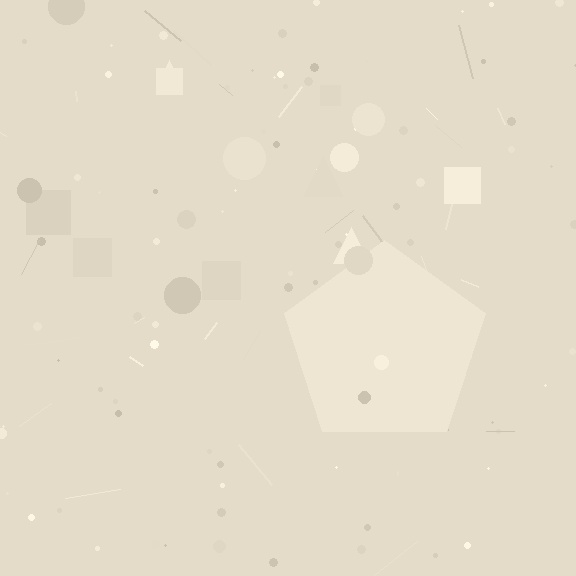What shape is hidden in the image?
A pentagon is hidden in the image.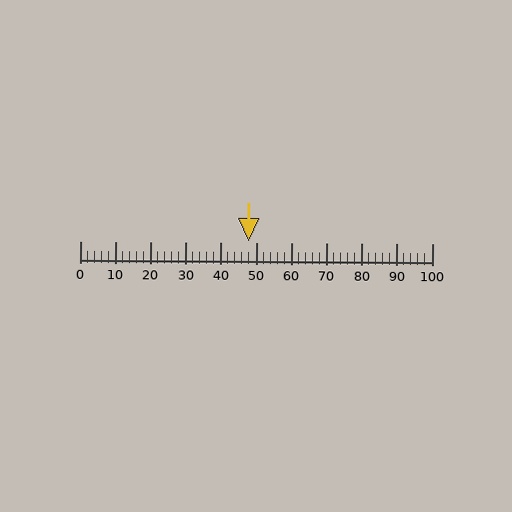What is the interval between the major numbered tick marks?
The major tick marks are spaced 10 units apart.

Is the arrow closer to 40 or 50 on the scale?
The arrow is closer to 50.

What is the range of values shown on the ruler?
The ruler shows values from 0 to 100.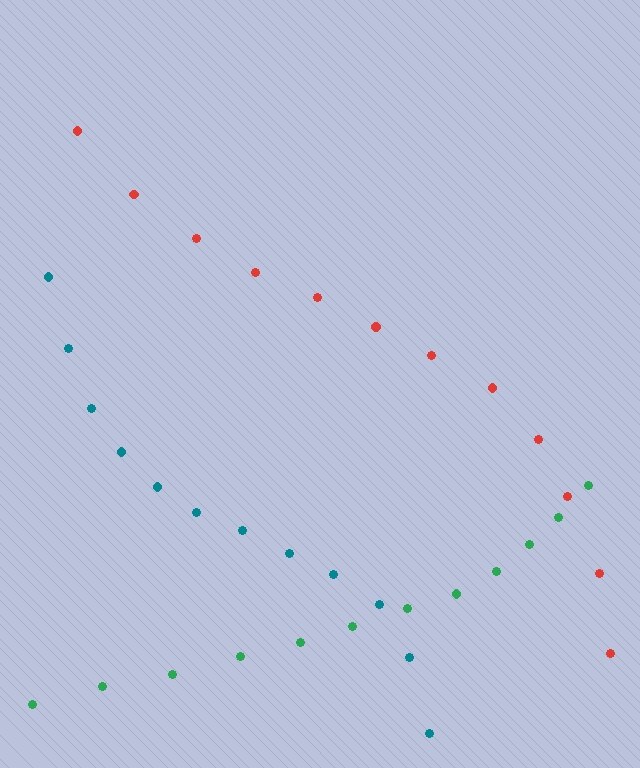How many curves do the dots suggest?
There are 3 distinct paths.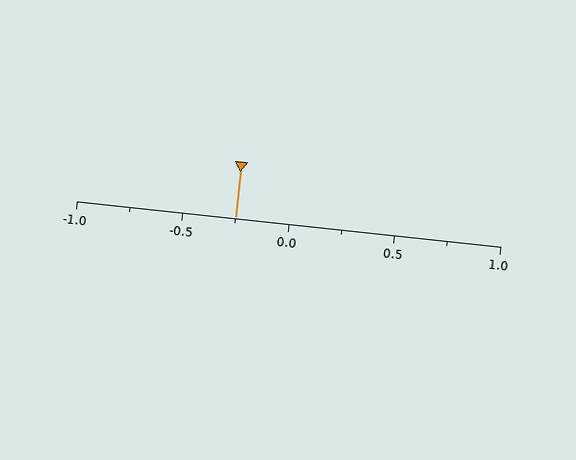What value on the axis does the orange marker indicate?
The marker indicates approximately -0.25.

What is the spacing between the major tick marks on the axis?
The major ticks are spaced 0.5 apart.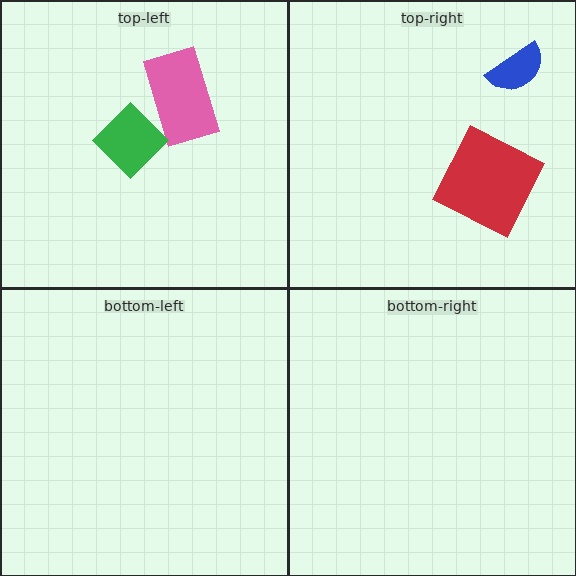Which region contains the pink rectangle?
The top-left region.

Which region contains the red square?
The top-right region.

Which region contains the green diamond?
The top-left region.